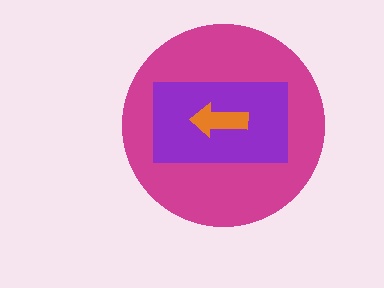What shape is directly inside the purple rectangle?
The orange arrow.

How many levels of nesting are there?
3.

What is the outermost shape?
The magenta circle.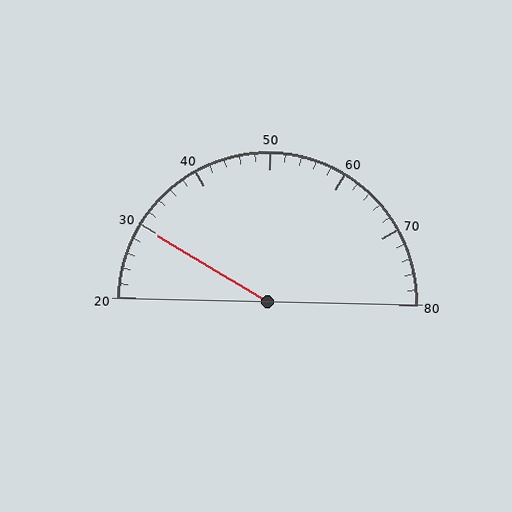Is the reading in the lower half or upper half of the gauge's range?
The reading is in the lower half of the range (20 to 80).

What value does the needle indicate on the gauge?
The needle indicates approximately 30.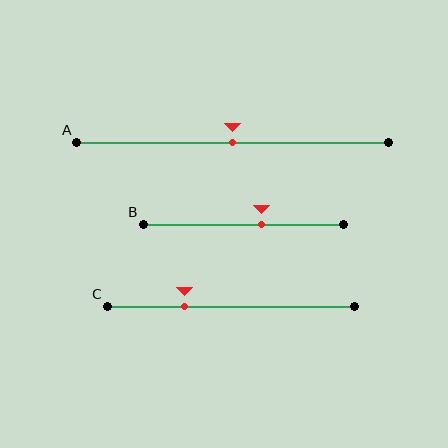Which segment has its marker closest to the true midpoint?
Segment A has its marker closest to the true midpoint.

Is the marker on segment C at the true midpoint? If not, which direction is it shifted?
No, the marker on segment C is shifted to the left by about 19% of the segment length.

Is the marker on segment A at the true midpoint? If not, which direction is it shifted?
Yes, the marker on segment A is at the true midpoint.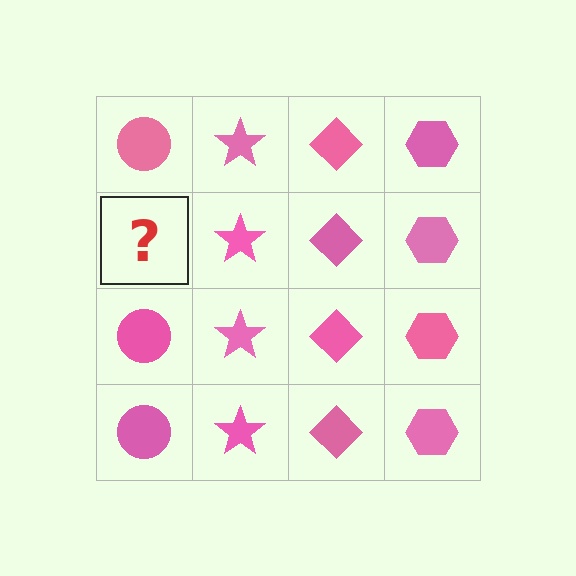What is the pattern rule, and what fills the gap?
The rule is that each column has a consistent shape. The gap should be filled with a pink circle.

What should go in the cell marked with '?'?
The missing cell should contain a pink circle.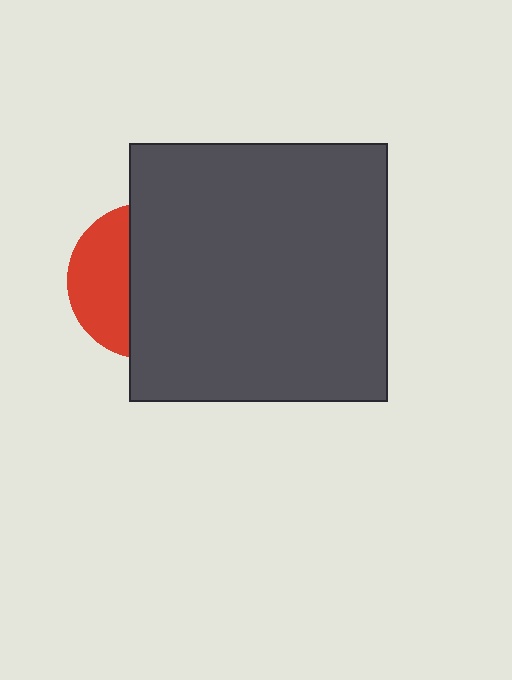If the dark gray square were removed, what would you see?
You would see the complete red circle.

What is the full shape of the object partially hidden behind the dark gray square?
The partially hidden object is a red circle.